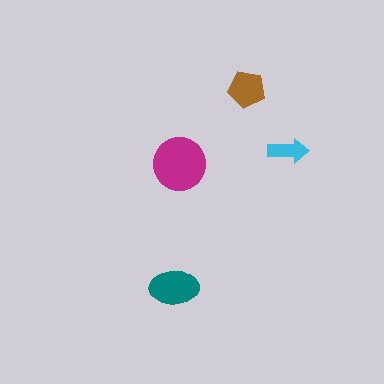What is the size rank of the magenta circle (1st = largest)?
1st.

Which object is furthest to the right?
The cyan arrow is rightmost.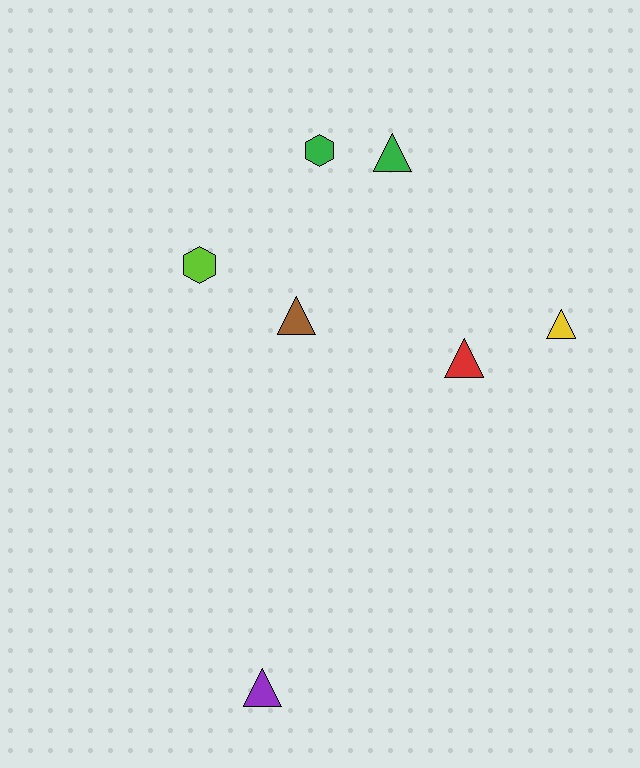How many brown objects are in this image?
There is 1 brown object.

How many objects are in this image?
There are 7 objects.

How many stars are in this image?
There are no stars.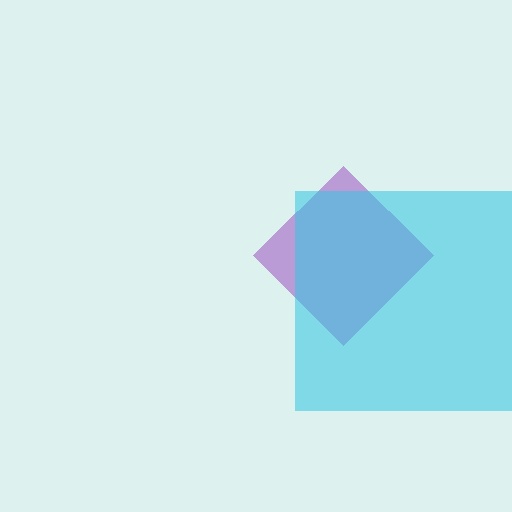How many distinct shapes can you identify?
There are 2 distinct shapes: a purple diamond, a cyan square.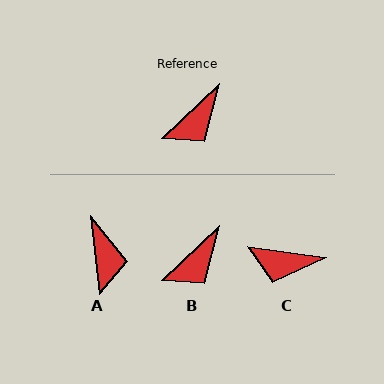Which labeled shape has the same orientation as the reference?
B.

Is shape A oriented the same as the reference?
No, it is off by about 53 degrees.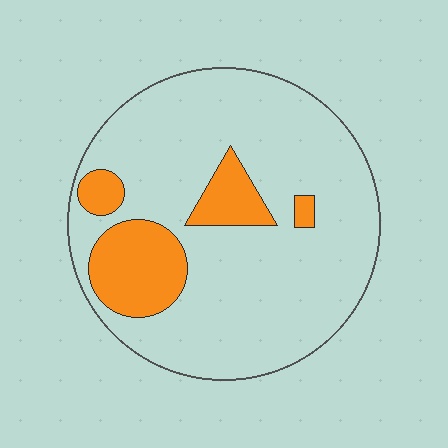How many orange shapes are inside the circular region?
4.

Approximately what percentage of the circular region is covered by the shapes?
Approximately 20%.